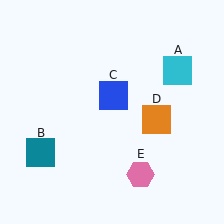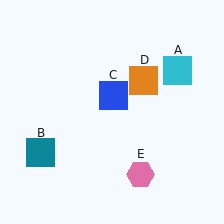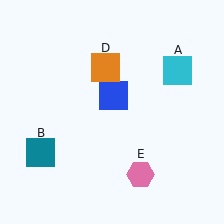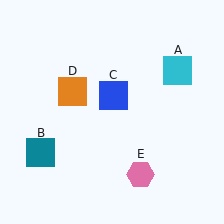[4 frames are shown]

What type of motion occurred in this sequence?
The orange square (object D) rotated counterclockwise around the center of the scene.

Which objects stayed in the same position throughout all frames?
Cyan square (object A) and teal square (object B) and blue square (object C) and pink hexagon (object E) remained stationary.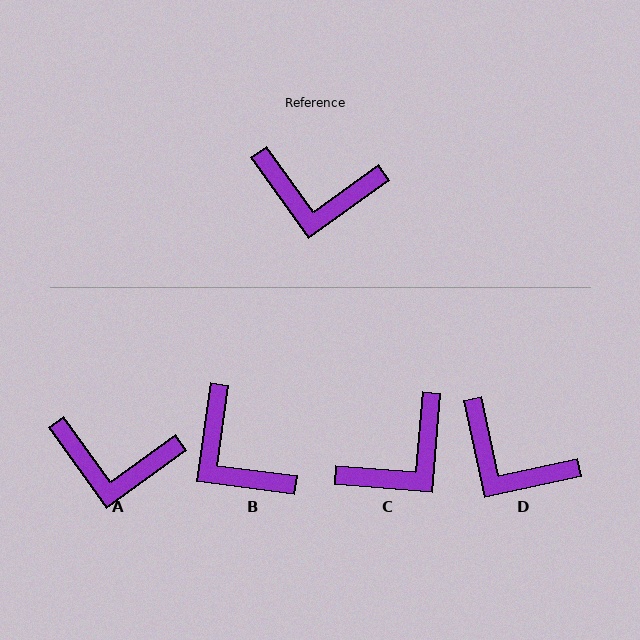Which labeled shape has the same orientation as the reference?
A.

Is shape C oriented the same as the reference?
No, it is off by about 50 degrees.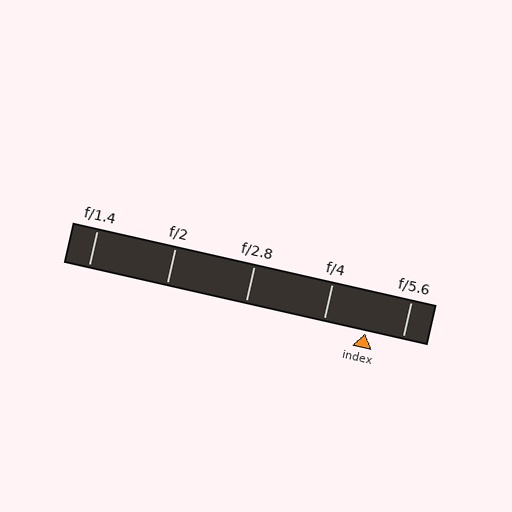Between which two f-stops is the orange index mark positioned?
The index mark is between f/4 and f/5.6.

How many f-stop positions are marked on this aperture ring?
There are 5 f-stop positions marked.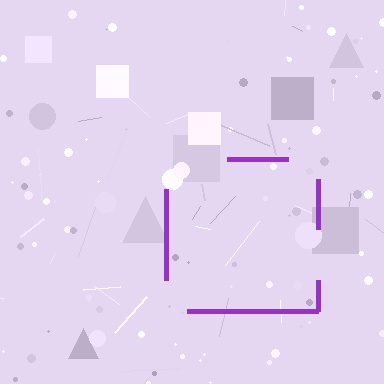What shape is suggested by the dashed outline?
The dashed outline suggests a square.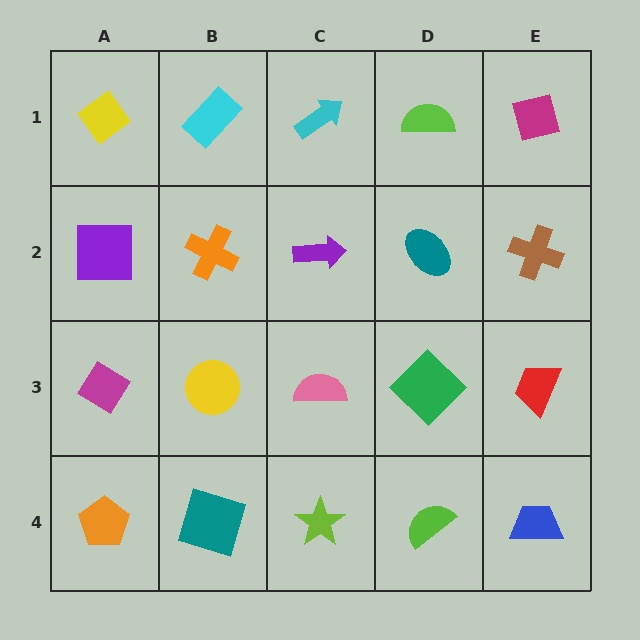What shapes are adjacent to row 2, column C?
A cyan arrow (row 1, column C), a pink semicircle (row 3, column C), an orange cross (row 2, column B), a teal ellipse (row 2, column D).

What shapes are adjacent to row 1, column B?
An orange cross (row 2, column B), a yellow diamond (row 1, column A), a cyan arrow (row 1, column C).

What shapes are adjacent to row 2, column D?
A lime semicircle (row 1, column D), a green diamond (row 3, column D), a purple arrow (row 2, column C), a brown cross (row 2, column E).